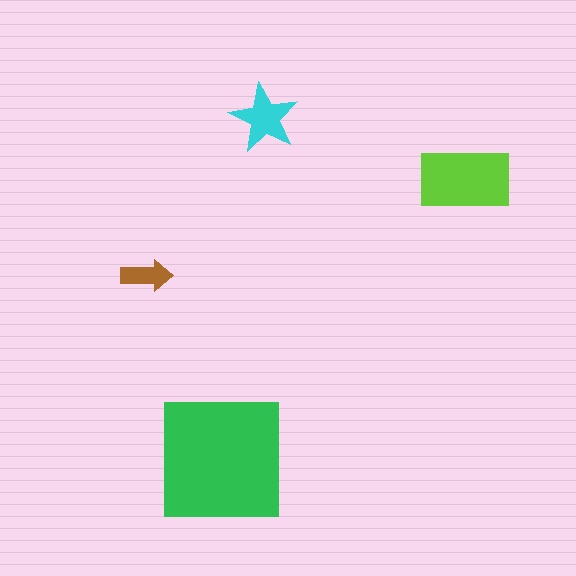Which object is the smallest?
The brown arrow.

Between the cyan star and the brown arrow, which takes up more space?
The cyan star.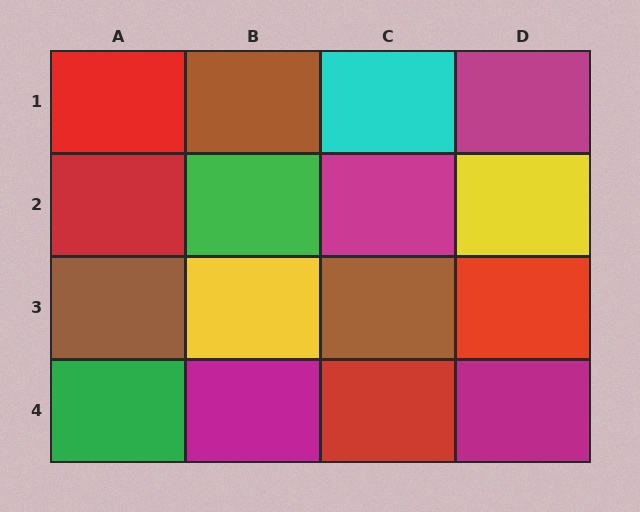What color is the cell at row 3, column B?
Yellow.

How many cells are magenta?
4 cells are magenta.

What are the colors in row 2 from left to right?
Red, green, magenta, yellow.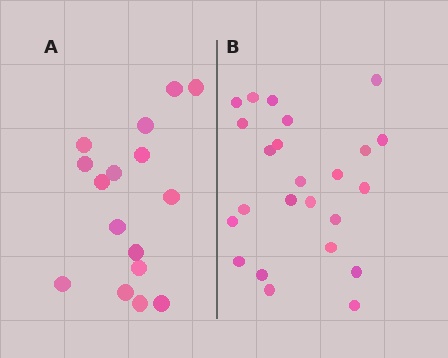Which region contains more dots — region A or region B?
Region B (the right region) has more dots.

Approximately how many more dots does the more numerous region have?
Region B has roughly 8 or so more dots than region A.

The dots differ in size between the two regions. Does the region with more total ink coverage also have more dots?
No. Region A has more total ink coverage because its dots are larger, but region B actually contains more individual dots. Total area can be misleading — the number of items is what matters here.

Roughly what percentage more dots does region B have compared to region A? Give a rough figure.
About 50% more.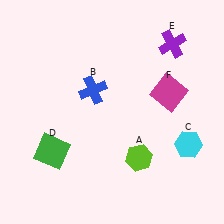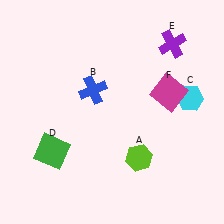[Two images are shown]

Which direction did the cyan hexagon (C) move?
The cyan hexagon (C) moved up.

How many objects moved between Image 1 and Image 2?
1 object moved between the two images.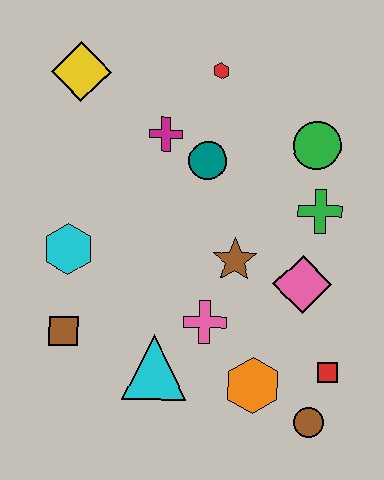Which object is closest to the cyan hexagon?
The brown square is closest to the cyan hexagon.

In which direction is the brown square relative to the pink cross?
The brown square is to the left of the pink cross.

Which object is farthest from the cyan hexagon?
The brown circle is farthest from the cyan hexagon.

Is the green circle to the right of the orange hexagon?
Yes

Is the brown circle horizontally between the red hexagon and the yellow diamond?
No